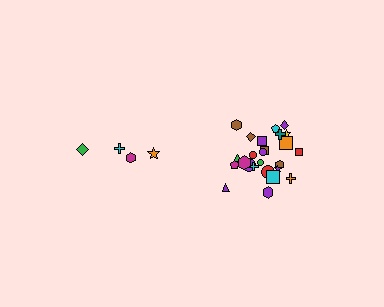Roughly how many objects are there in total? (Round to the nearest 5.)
Roughly 30 objects in total.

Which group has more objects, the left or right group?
The right group.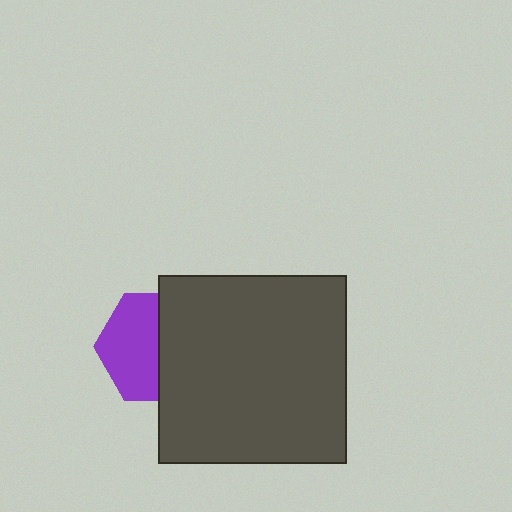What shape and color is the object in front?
The object in front is a dark gray square.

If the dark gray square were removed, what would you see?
You would see the complete purple hexagon.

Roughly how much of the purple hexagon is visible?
About half of it is visible (roughly 52%).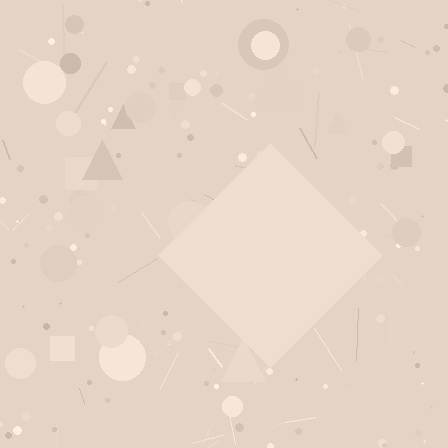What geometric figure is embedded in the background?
A diamond is embedded in the background.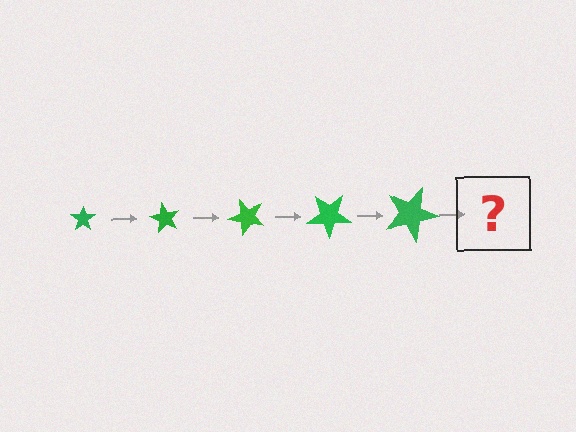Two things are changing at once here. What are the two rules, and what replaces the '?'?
The two rules are that the star grows larger each step and it rotates 60 degrees each step. The '?' should be a star, larger than the previous one and rotated 300 degrees from the start.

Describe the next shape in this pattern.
It should be a star, larger than the previous one and rotated 300 degrees from the start.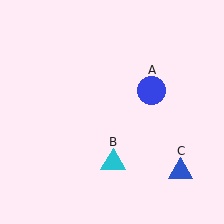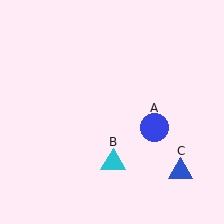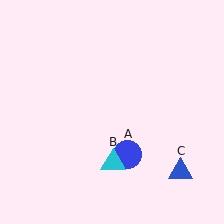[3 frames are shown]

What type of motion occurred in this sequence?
The blue circle (object A) rotated clockwise around the center of the scene.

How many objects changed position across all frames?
1 object changed position: blue circle (object A).